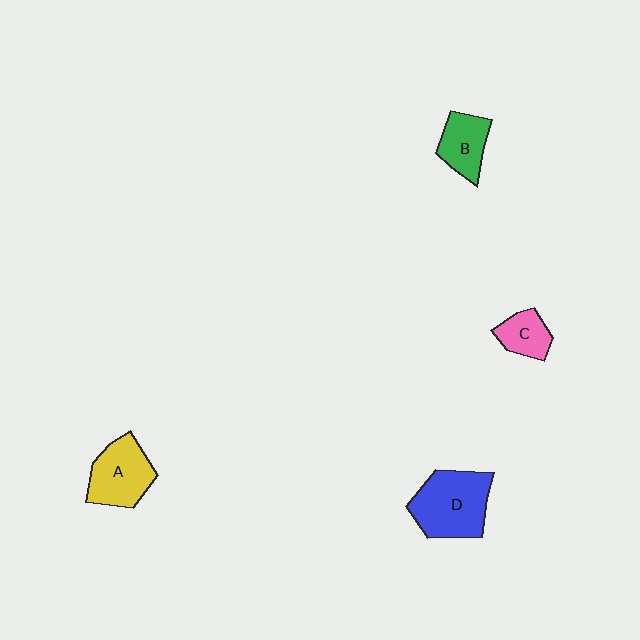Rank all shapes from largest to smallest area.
From largest to smallest: D (blue), A (yellow), B (green), C (pink).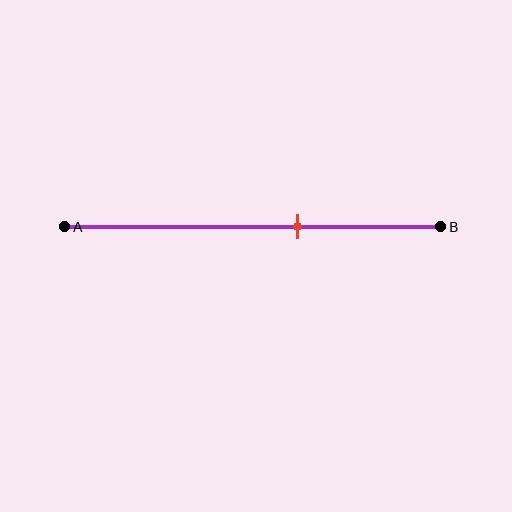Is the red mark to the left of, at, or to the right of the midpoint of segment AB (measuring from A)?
The red mark is to the right of the midpoint of segment AB.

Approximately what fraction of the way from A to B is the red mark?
The red mark is approximately 60% of the way from A to B.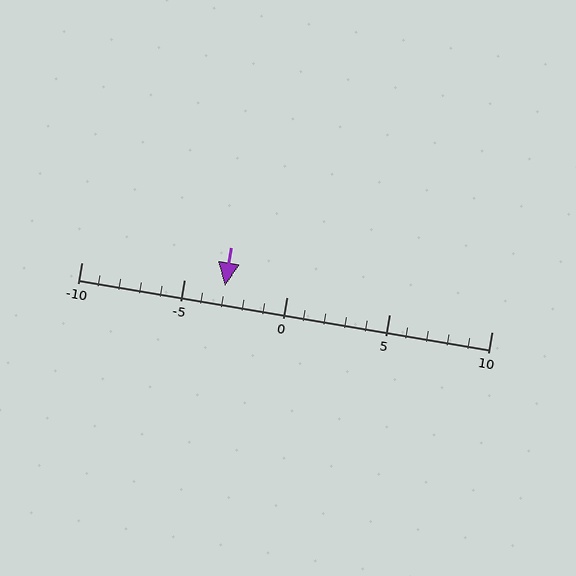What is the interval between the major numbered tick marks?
The major tick marks are spaced 5 units apart.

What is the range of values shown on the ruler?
The ruler shows values from -10 to 10.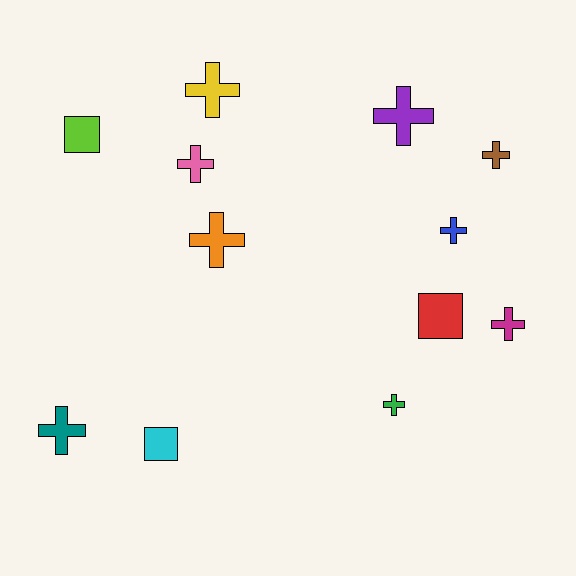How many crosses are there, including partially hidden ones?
There are 9 crosses.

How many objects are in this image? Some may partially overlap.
There are 12 objects.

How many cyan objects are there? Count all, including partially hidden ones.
There is 1 cyan object.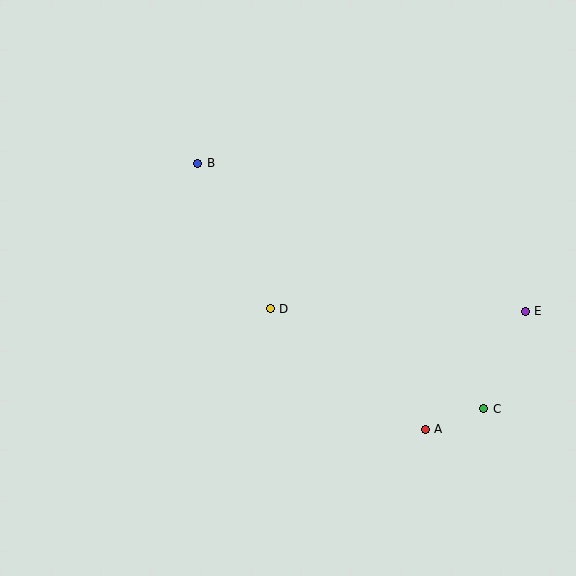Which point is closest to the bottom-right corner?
Point C is closest to the bottom-right corner.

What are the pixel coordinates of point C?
Point C is at (484, 409).